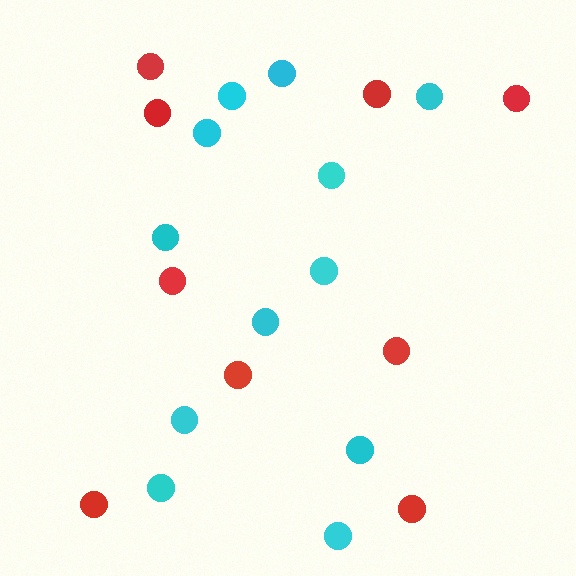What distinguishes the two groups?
There are 2 groups: one group of cyan circles (12) and one group of red circles (9).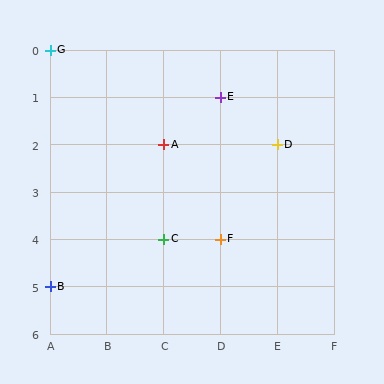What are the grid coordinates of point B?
Point B is at grid coordinates (A, 5).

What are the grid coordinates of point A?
Point A is at grid coordinates (C, 2).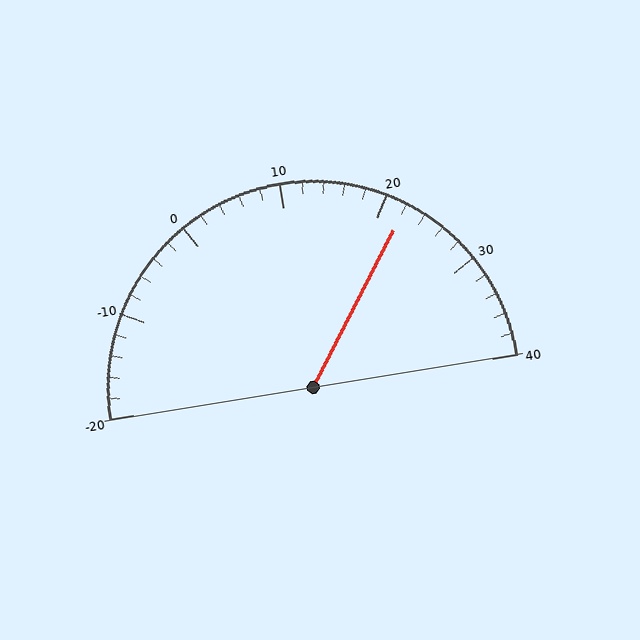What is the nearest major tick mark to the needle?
The nearest major tick mark is 20.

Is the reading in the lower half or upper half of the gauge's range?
The reading is in the upper half of the range (-20 to 40).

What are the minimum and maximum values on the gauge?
The gauge ranges from -20 to 40.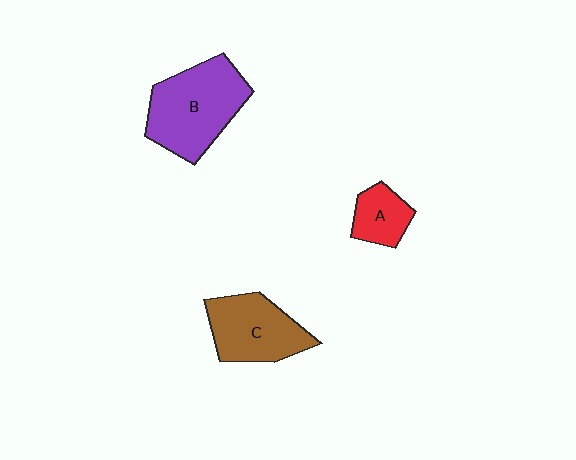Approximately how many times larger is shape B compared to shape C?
Approximately 1.3 times.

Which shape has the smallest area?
Shape A (red).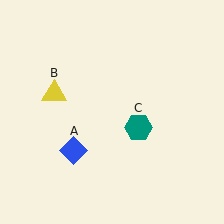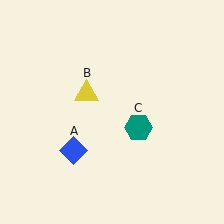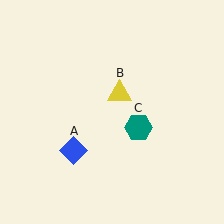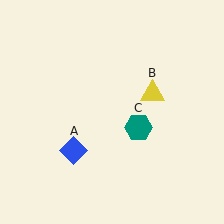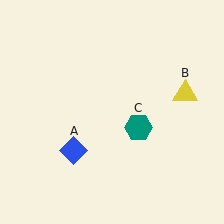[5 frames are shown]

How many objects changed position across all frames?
1 object changed position: yellow triangle (object B).